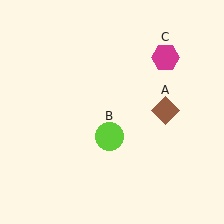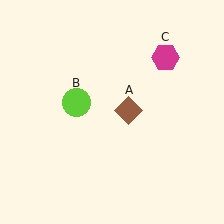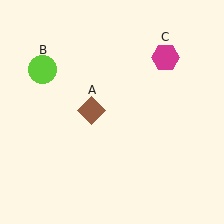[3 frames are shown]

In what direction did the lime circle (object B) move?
The lime circle (object B) moved up and to the left.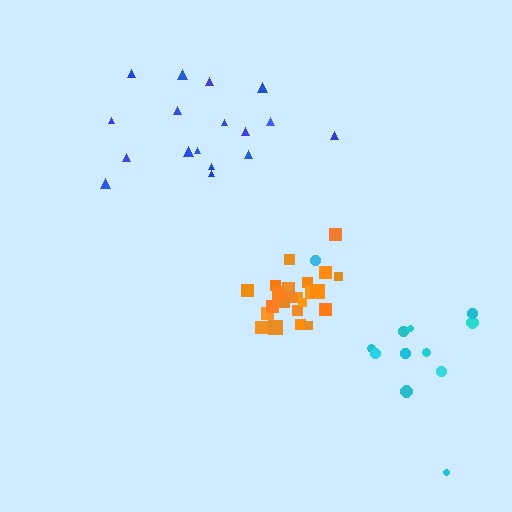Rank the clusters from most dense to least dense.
orange, blue, cyan.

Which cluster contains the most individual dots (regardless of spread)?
Orange (25).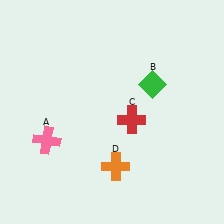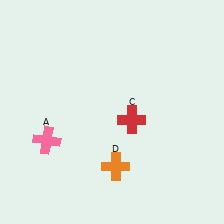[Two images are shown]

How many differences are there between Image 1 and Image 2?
There is 1 difference between the two images.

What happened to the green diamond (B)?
The green diamond (B) was removed in Image 2. It was in the top-right area of Image 1.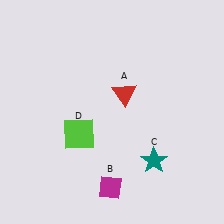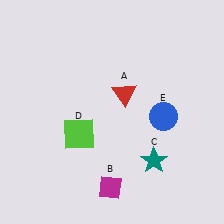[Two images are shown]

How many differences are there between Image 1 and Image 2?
There is 1 difference between the two images.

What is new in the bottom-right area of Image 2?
A blue circle (E) was added in the bottom-right area of Image 2.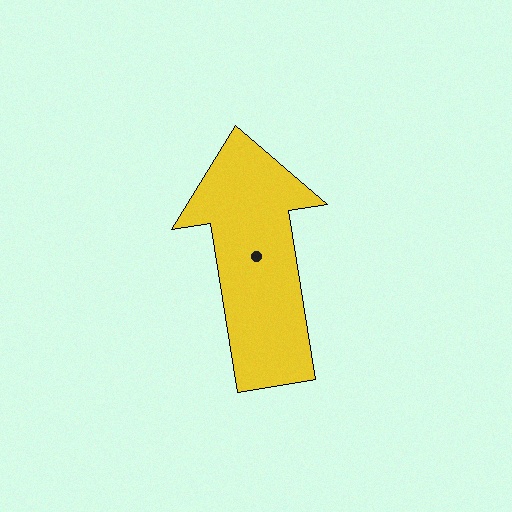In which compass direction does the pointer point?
North.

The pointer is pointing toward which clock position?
Roughly 12 o'clock.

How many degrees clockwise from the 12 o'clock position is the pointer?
Approximately 351 degrees.